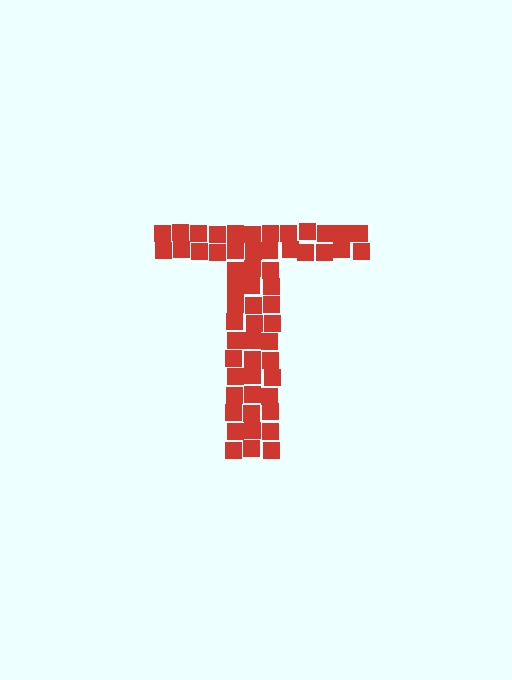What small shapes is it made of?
It is made of small squares.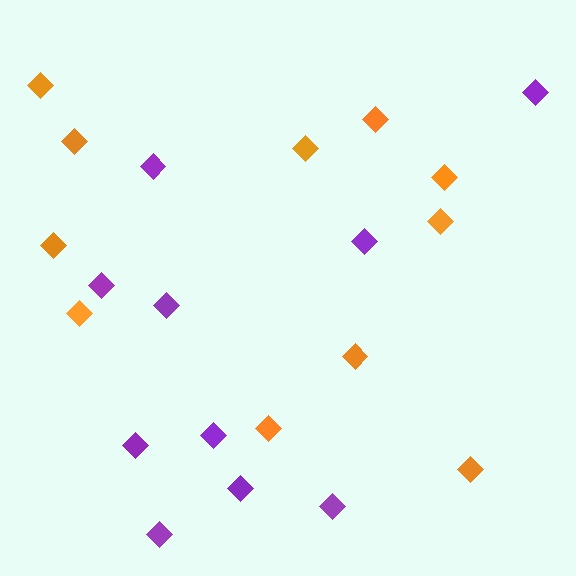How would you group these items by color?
There are 2 groups: one group of orange diamonds (11) and one group of purple diamonds (10).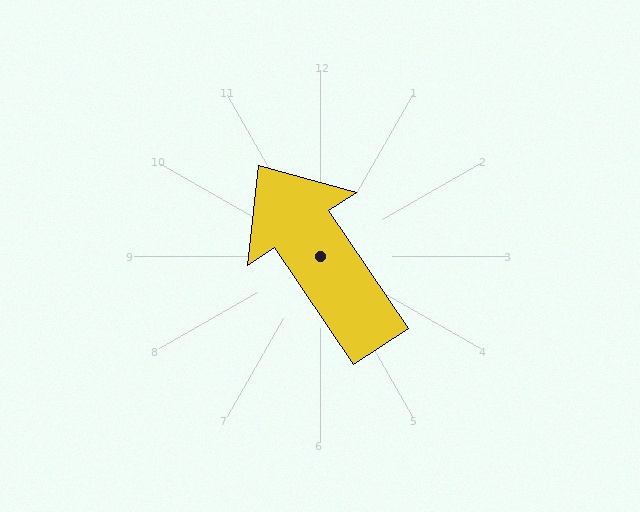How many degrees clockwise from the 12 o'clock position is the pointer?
Approximately 326 degrees.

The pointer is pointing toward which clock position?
Roughly 11 o'clock.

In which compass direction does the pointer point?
Northwest.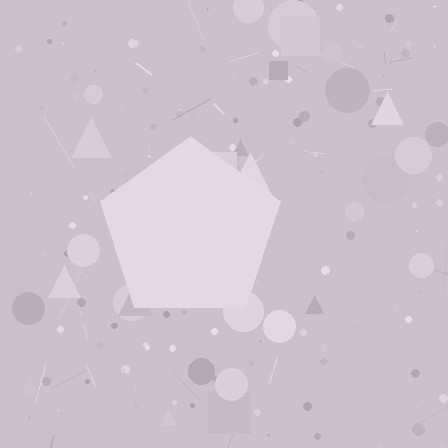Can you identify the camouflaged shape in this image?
The camouflaged shape is a pentagon.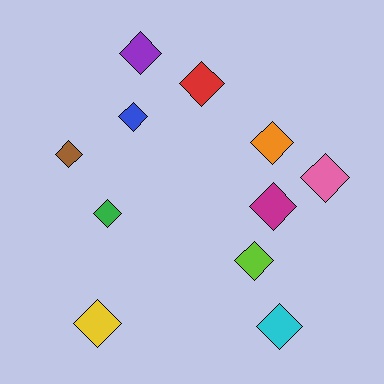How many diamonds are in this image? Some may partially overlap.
There are 11 diamonds.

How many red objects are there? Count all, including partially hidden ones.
There is 1 red object.